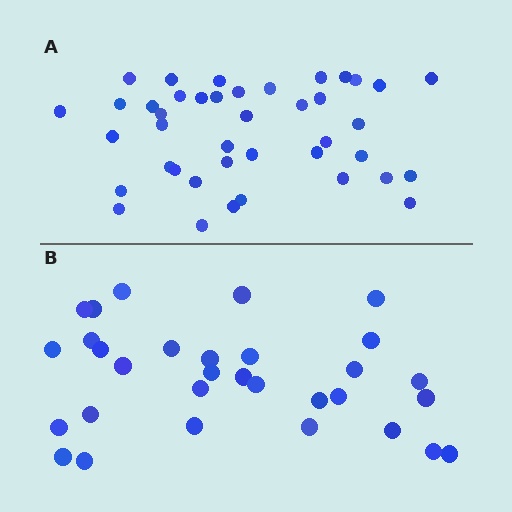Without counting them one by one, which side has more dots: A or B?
Region A (the top region) has more dots.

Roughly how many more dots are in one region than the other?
Region A has roughly 10 or so more dots than region B.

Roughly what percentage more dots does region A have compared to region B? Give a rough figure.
About 30% more.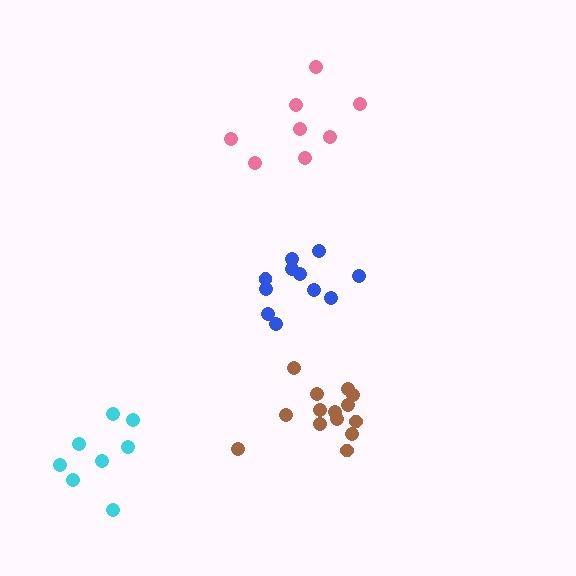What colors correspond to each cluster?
The clusters are colored: cyan, pink, brown, blue.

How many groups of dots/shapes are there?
There are 4 groups.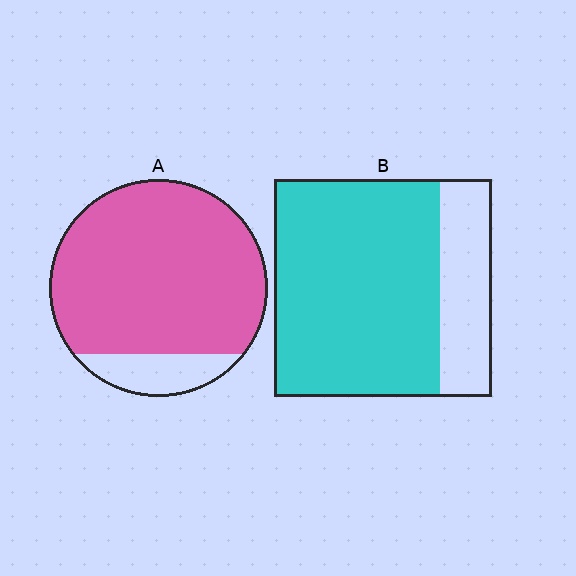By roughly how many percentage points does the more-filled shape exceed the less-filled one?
By roughly 10 percentage points (A over B).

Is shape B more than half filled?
Yes.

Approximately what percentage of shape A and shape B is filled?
A is approximately 85% and B is approximately 75%.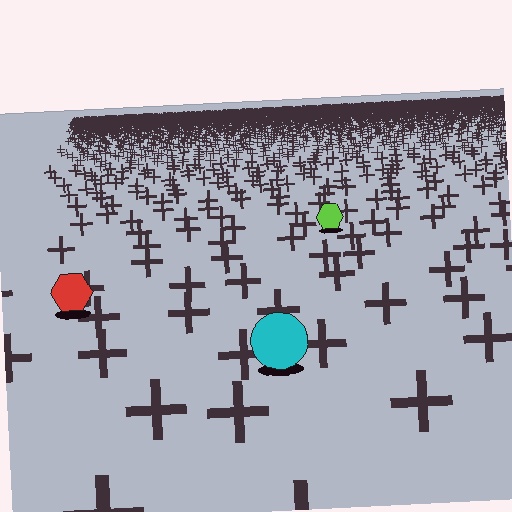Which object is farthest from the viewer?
The lime hexagon is farthest from the viewer. It appears smaller and the ground texture around it is denser.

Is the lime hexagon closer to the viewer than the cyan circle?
No. The cyan circle is closer — you can tell from the texture gradient: the ground texture is coarser near it.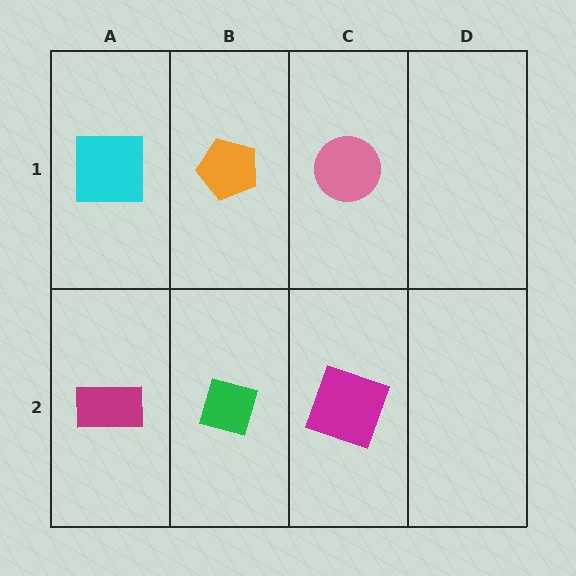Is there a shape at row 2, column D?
No, that cell is empty.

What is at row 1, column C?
A pink circle.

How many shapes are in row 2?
3 shapes.